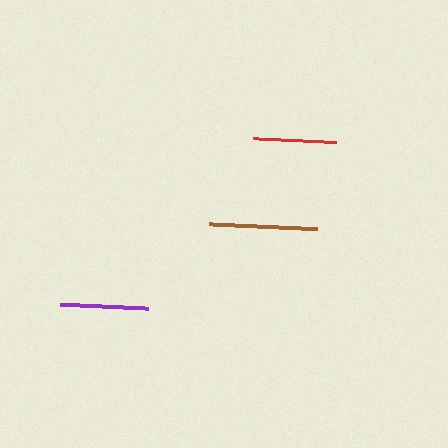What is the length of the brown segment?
The brown segment is approximately 107 pixels long.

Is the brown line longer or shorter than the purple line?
The brown line is longer than the purple line.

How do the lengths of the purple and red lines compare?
The purple and red lines are approximately the same length.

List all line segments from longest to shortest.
From longest to shortest: brown, purple, red.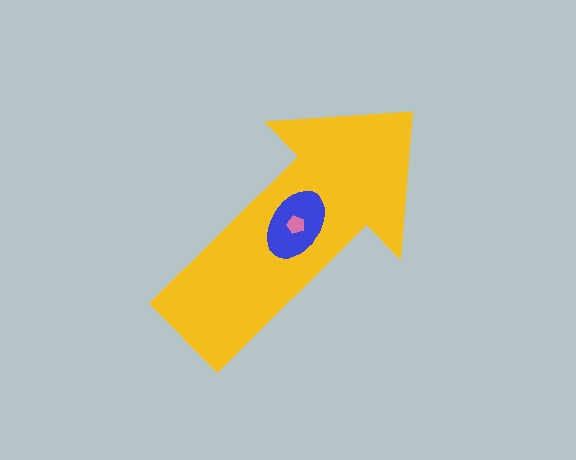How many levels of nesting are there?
3.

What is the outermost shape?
The yellow arrow.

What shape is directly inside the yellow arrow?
The blue ellipse.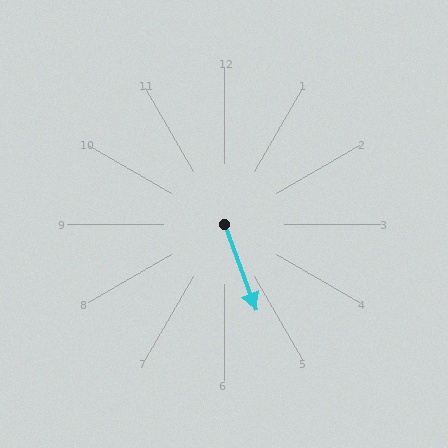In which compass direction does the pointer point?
South.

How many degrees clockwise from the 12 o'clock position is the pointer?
Approximately 160 degrees.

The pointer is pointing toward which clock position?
Roughly 5 o'clock.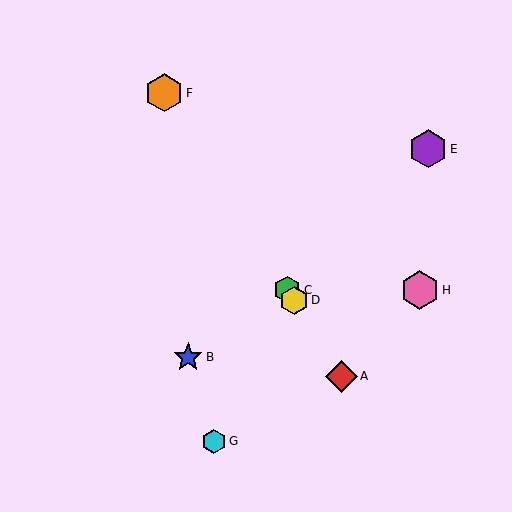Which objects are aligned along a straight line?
Objects A, C, D, F are aligned along a straight line.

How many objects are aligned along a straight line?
4 objects (A, C, D, F) are aligned along a straight line.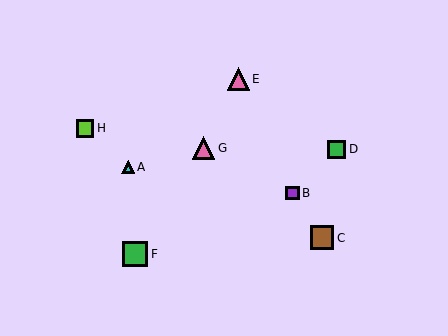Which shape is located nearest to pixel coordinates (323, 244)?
The brown square (labeled C) at (322, 238) is nearest to that location.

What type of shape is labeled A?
Shape A is a cyan triangle.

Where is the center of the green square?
The center of the green square is at (337, 149).